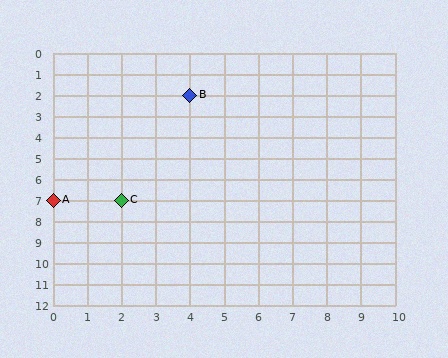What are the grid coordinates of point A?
Point A is at grid coordinates (0, 7).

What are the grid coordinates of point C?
Point C is at grid coordinates (2, 7).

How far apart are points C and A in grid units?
Points C and A are 2 columns apart.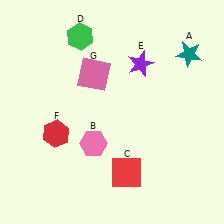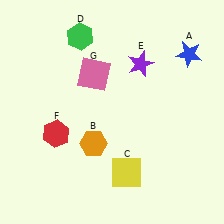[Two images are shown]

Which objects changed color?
A changed from teal to blue. B changed from pink to orange. C changed from red to yellow.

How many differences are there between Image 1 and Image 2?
There are 3 differences between the two images.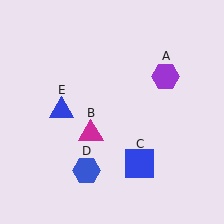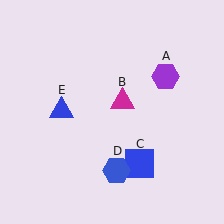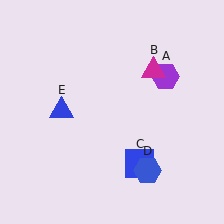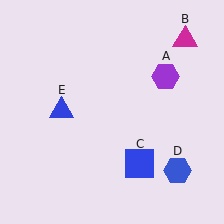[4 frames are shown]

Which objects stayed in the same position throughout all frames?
Purple hexagon (object A) and blue square (object C) and blue triangle (object E) remained stationary.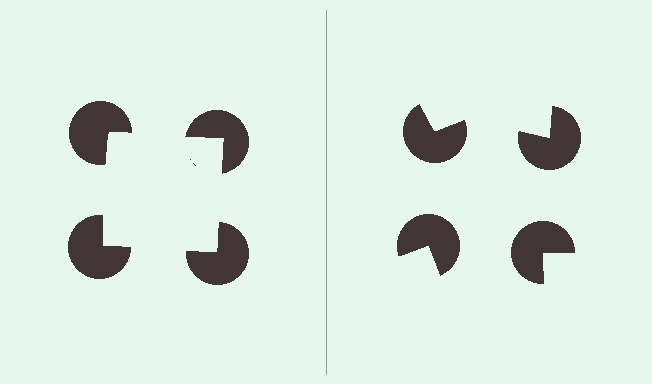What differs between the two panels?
The pac-man discs are positioned identically on both sides; only the wedge orientations differ. On the left they align to a square; on the right they are misaligned.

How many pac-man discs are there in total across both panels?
8 — 4 on each side.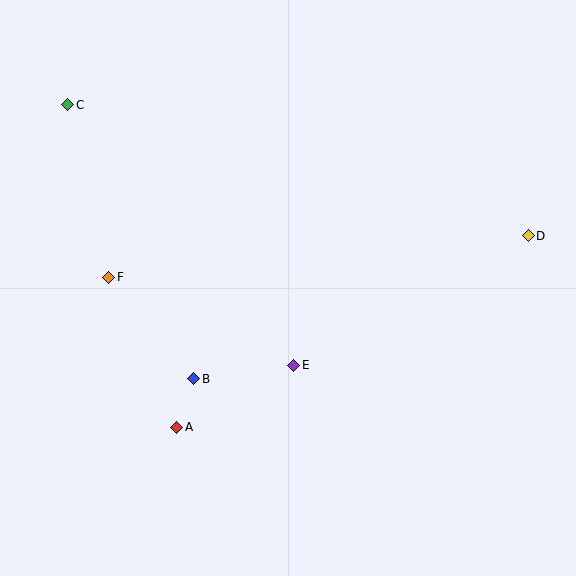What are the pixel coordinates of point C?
Point C is at (68, 105).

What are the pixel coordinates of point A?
Point A is at (177, 427).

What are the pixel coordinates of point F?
Point F is at (109, 277).